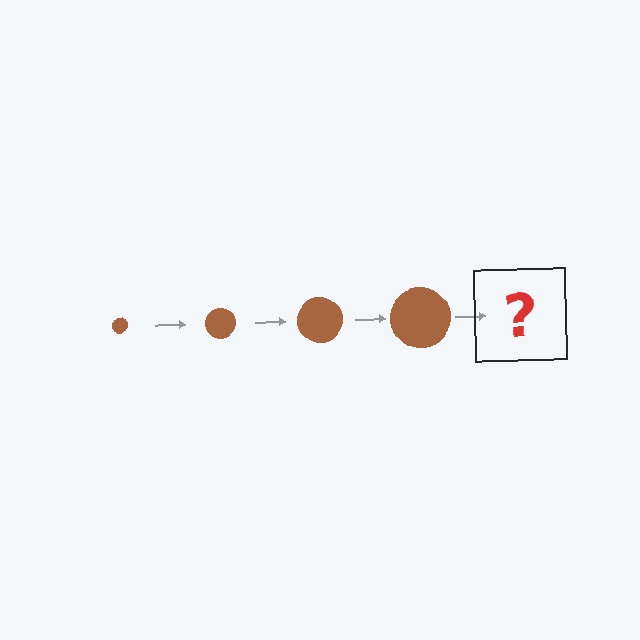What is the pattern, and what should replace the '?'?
The pattern is that the circle gets progressively larger each step. The '?' should be a brown circle, larger than the previous one.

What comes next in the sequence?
The next element should be a brown circle, larger than the previous one.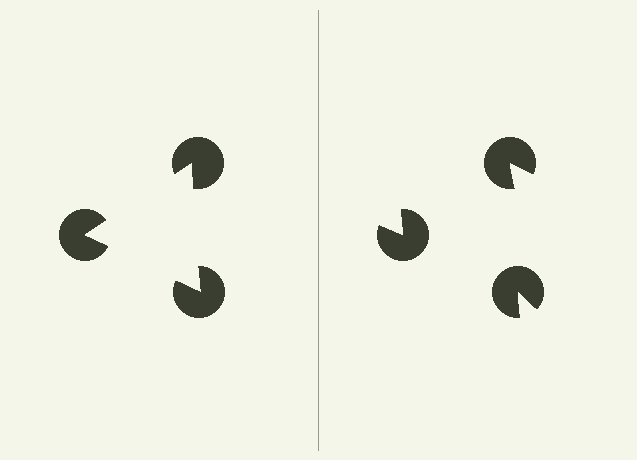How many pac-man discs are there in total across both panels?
6 — 3 on each side.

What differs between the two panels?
The pac-man discs are positioned identically on both sides; only the wedge orientations differ. On the left they align to a triangle; on the right they are misaligned.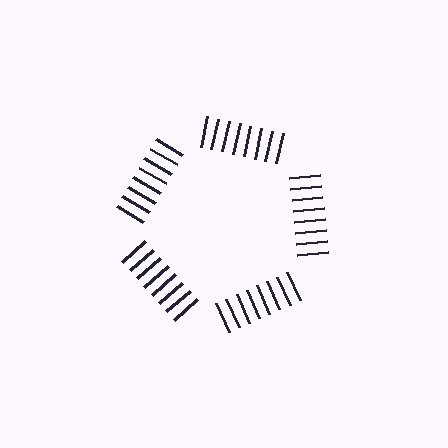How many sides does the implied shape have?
5 sides — the line-ends trace a pentagon.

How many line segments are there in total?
40 — 8 along each of the 5 edges.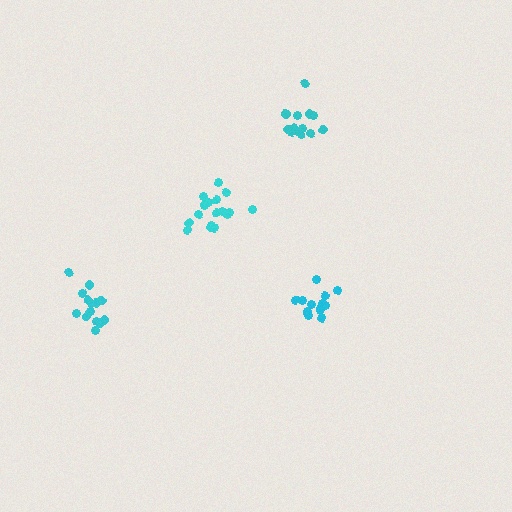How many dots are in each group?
Group 1: 14 dots, Group 2: 13 dots, Group 3: 18 dots, Group 4: 14 dots (59 total).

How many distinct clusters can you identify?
There are 4 distinct clusters.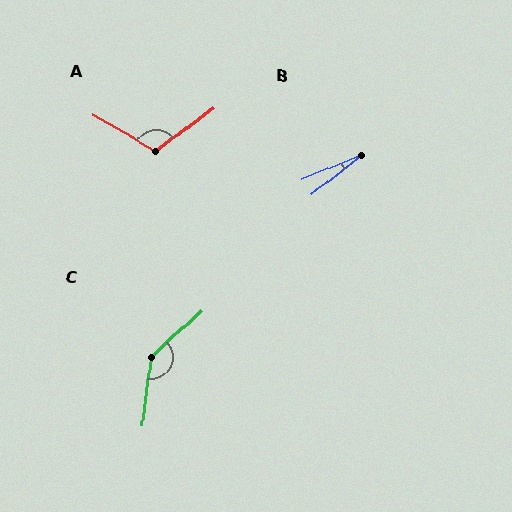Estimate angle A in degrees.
Approximately 113 degrees.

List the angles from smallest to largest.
B (16°), A (113°), C (141°).